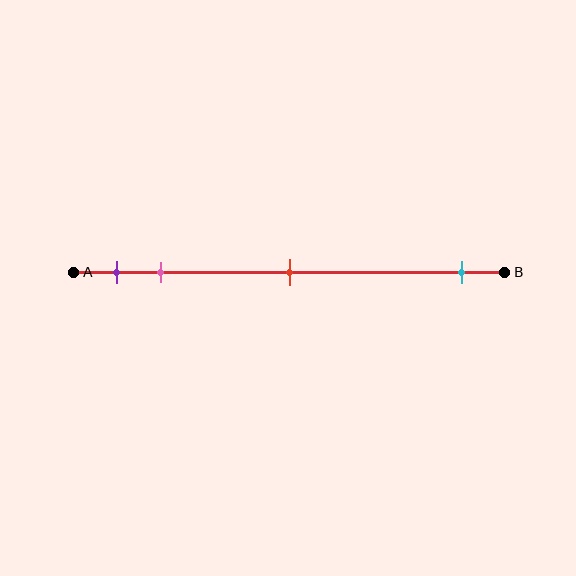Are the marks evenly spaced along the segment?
No, the marks are not evenly spaced.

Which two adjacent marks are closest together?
The purple and pink marks are the closest adjacent pair.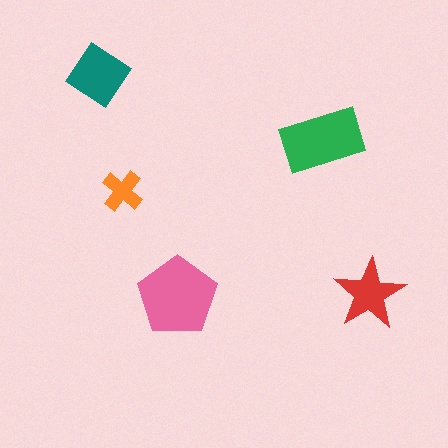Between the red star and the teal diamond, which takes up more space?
The teal diamond.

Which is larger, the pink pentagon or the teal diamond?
The pink pentagon.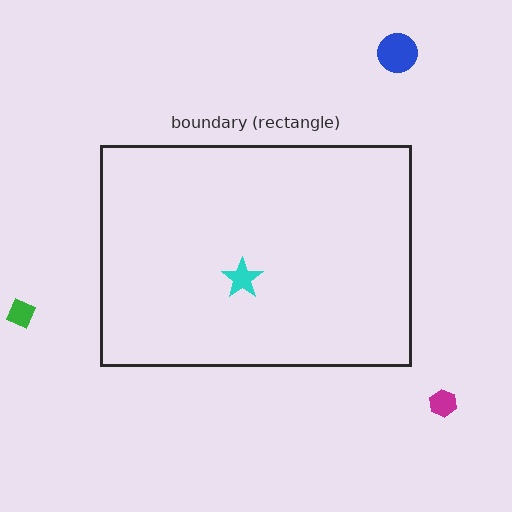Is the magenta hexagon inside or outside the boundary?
Outside.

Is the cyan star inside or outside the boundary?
Inside.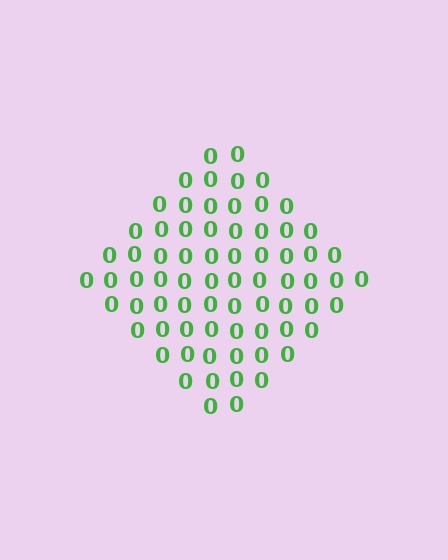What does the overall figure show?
The overall figure shows a diamond.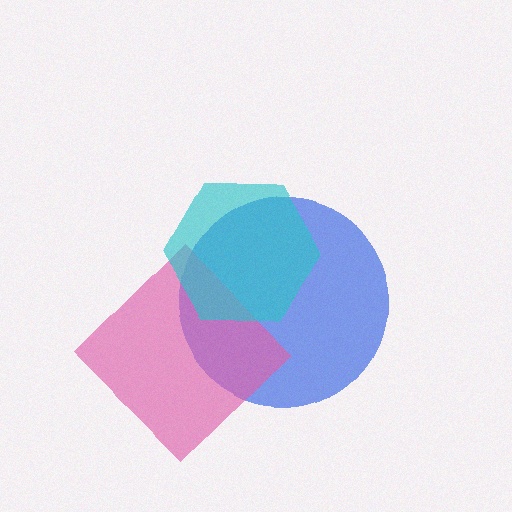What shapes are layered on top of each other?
The layered shapes are: a blue circle, a pink diamond, a cyan hexagon.